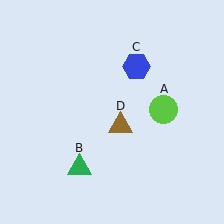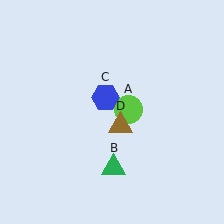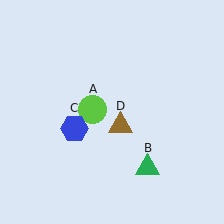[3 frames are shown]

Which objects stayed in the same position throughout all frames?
Brown triangle (object D) remained stationary.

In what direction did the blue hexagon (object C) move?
The blue hexagon (object C) moved down and to the left.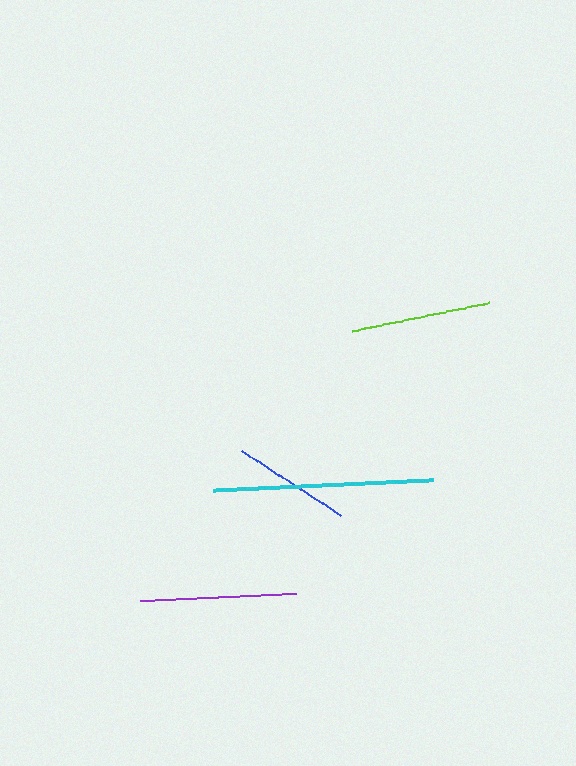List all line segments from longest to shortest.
From longest to shortest: cyan, purple, lime, blue.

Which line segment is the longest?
The cyan line is the longest at approximately 219 pixels.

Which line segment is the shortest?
The blue line is the shortest at approximately 119 pixels.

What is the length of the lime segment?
The lime segment is approximately 142 pixels long.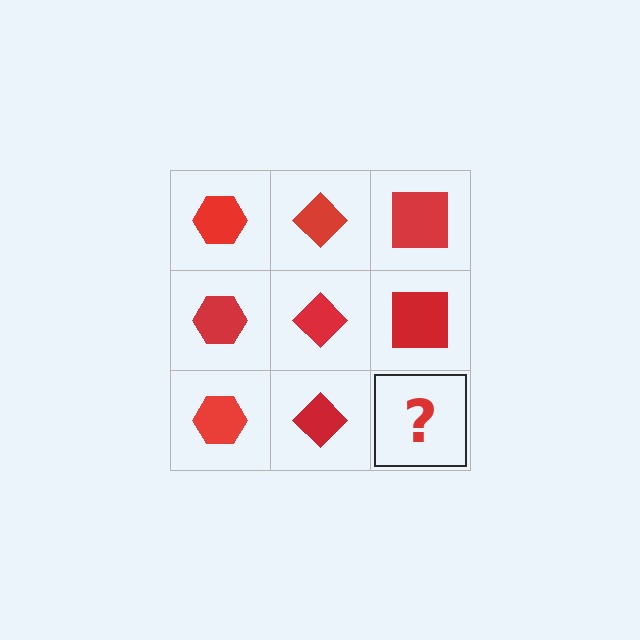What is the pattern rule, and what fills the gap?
The rule is that each column has a consistent shape. The gap should be filled with a red square.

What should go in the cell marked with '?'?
The missing cell should contain a red square.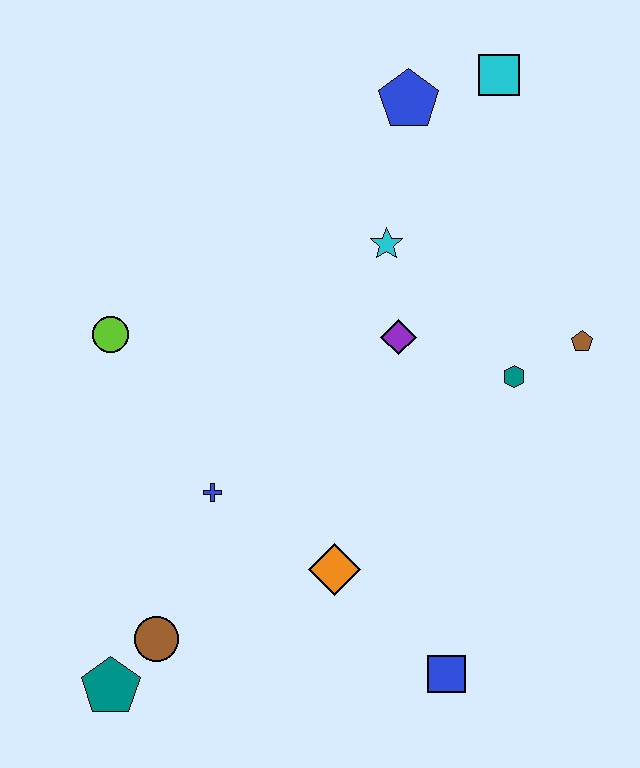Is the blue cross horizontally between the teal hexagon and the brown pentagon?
No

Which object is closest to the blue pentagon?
The cyan square is closest to the blue pentagon.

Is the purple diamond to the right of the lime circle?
Yes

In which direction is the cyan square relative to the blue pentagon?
The cyan square is to the right of the blue pentagon.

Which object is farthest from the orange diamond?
The cyan square is farthest from the orange diamond.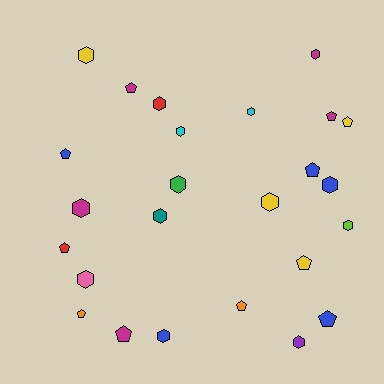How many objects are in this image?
There are 25 objects.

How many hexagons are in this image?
There are 14 hexagons.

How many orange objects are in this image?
There are 2 orange objects.